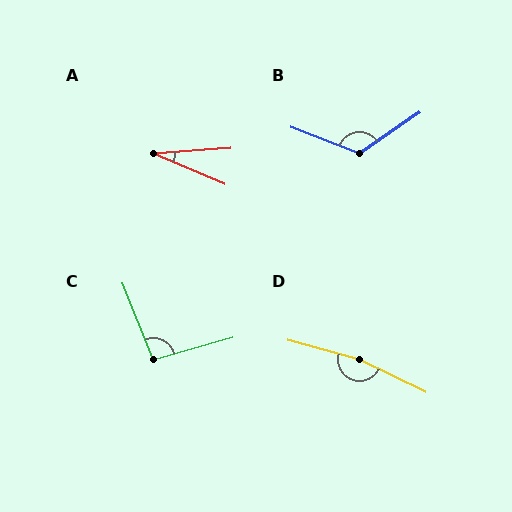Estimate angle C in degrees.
Approximately 96 degrees.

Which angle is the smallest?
A, at approximately 27 degrees.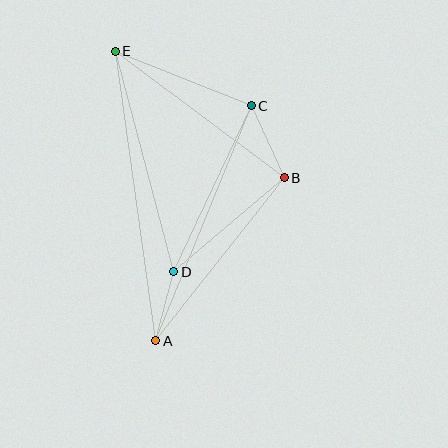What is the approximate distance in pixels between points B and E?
The distance between B and E is approximately 211 pixels.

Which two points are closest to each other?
Points A and D are closest to each other.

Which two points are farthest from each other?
Points A and E are farthest from each other.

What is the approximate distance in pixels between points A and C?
The distance between A and C is approximately 254 pixels.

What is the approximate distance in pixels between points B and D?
The distance between B and D is approximately 145 pixels.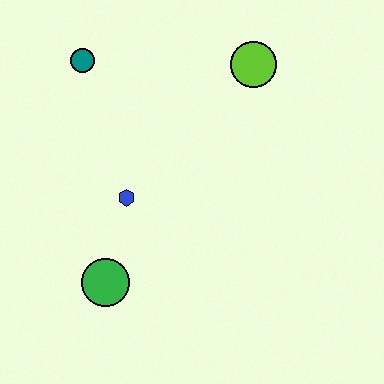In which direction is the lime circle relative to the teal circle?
The lime circle is to the right of the teal circle.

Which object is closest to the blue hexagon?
The green circle is closest to the blue hexagon.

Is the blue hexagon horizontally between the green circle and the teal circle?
No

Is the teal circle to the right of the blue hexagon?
No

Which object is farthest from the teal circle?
The green circle is farthest from the teal circle.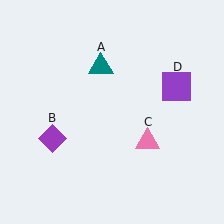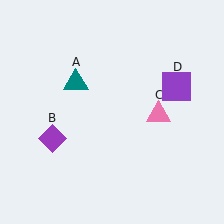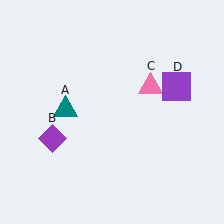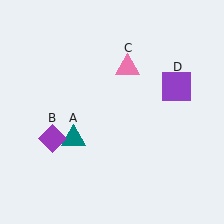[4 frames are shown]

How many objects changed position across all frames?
2 objects changed position: teal triangle (object A), pink triangle (object C).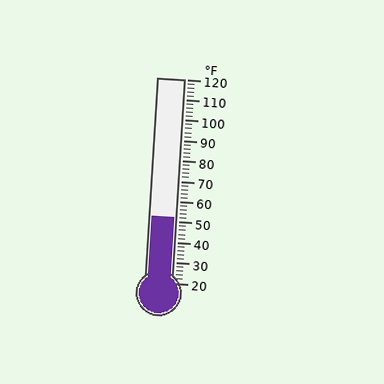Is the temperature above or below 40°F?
The temperature is above 40°F.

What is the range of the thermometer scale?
The thermometer scale ranges from 20°F to 120°F.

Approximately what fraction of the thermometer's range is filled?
The thermometer is filled to approximately 30% of its range.